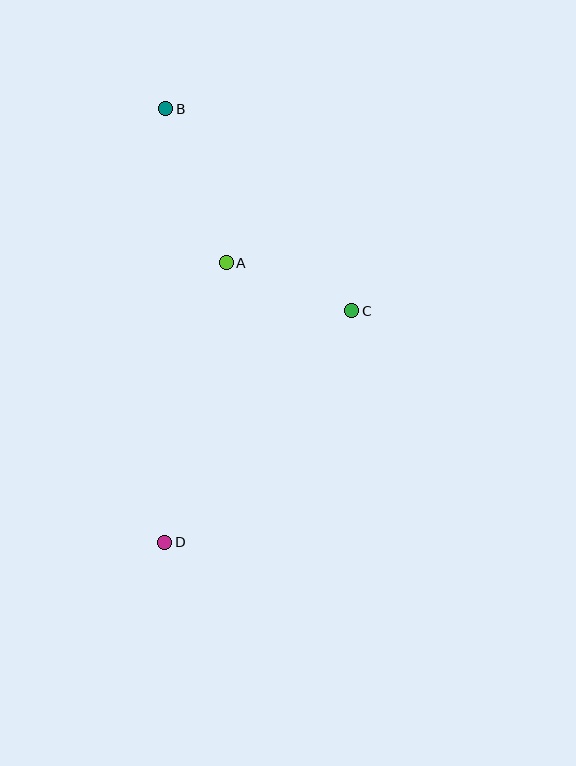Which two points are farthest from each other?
Points B and D are farthest from each other.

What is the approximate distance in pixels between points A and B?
The distance between A and B is approximately 166 pixels.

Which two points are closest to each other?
Points A and C are closest to each other.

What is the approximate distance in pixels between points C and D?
The distance between C and D is approximately 297 pixels.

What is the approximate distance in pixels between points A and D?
The distance between A and D is approximately 286 pixels.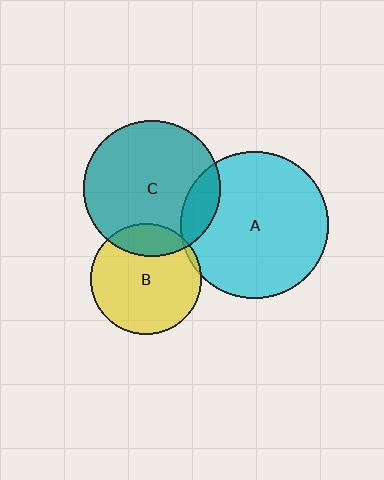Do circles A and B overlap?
Yes.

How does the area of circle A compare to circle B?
Approximately 1.8 times.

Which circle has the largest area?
Circle A (cyan).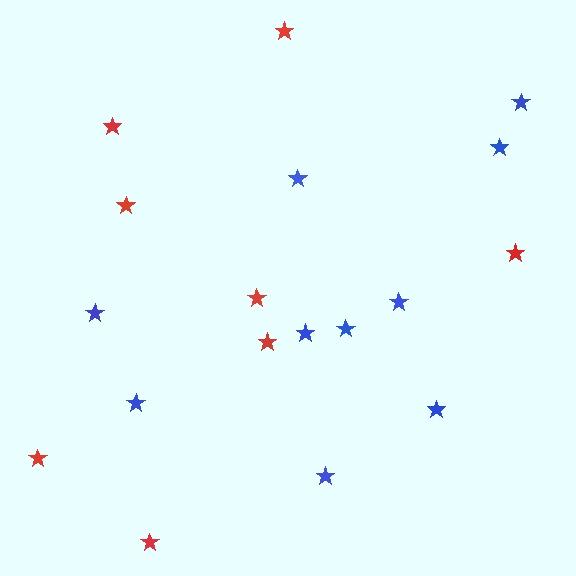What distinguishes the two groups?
There are 2 groups: one group of blue stars (10) and one group of red stars (8).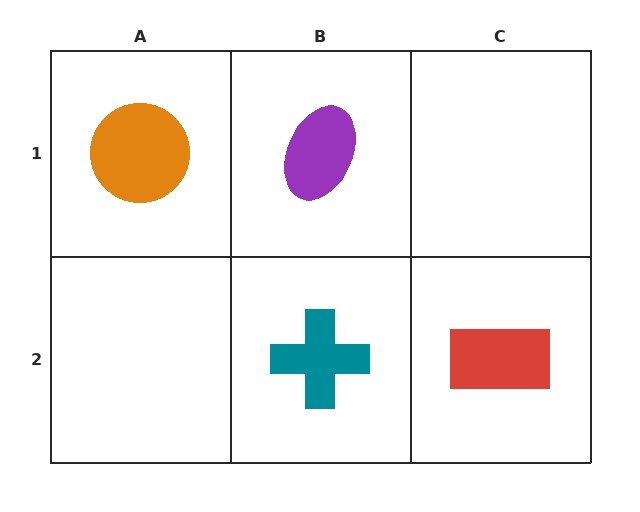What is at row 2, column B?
A teal cross.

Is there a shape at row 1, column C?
No, that cell is empty.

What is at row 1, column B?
A purple ellipse.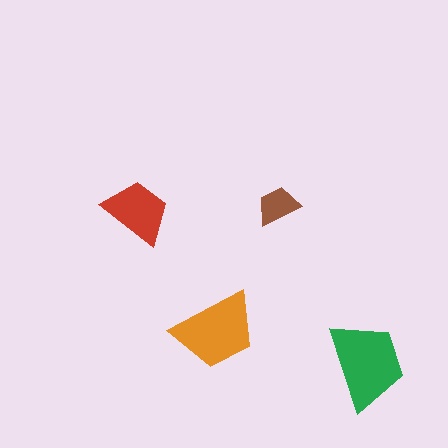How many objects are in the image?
There are 4 objects in the image.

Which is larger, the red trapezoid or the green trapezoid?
The green one.